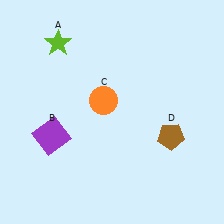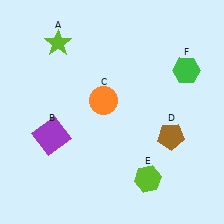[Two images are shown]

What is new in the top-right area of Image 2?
A green hexagon (F) was added in the top-right area of Image 2.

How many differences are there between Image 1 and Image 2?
There are 2 differences between the two images.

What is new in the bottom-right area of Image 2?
A lime hexagon (E) was added in the bottom-right area of Image 2.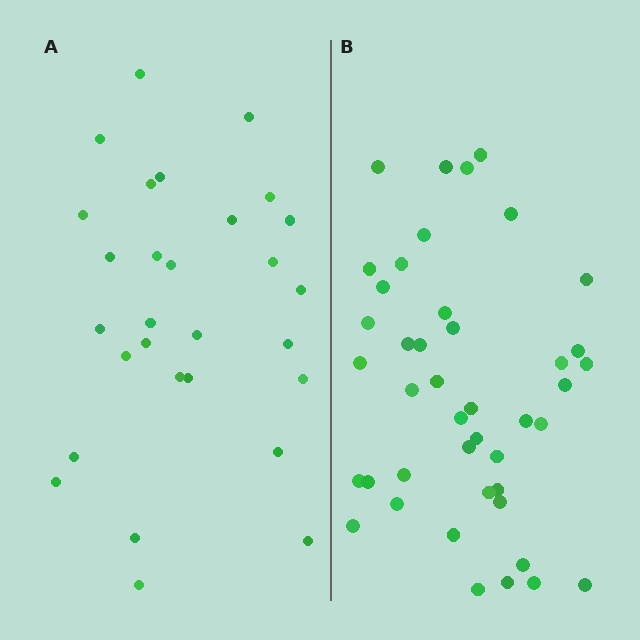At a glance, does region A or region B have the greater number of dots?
Region B (the right region) has more dots.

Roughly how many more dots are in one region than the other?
Region B has approximately 15 more dots than region A.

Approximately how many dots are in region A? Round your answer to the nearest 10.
About 30 dots. (The exact count is 29, which rounds to 30.)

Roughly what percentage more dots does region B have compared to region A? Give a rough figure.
About 50% more.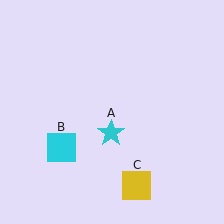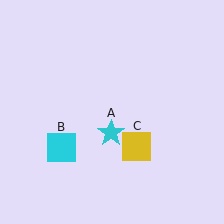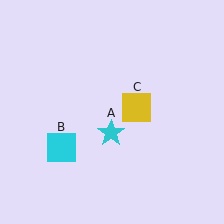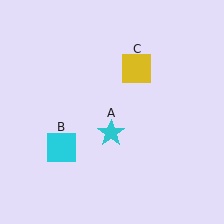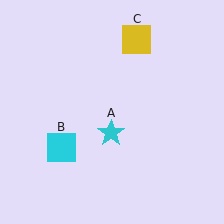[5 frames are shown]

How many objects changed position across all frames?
1 object changed position: yellow square (object C).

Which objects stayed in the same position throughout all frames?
Cyan star (object A) and cyan square (object B) remained stationary.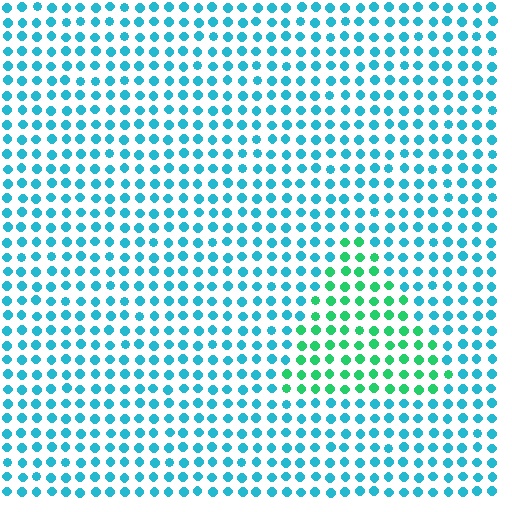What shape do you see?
I see a triangle.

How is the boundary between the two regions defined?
The boundary is defined purely by a slight shift in hue (about 43 degrees). Spacing, size, and orientation are identical on both sides.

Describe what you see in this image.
The image is filled with small cyan elements in a uniform arrangement. A triangle-shaped region is visible where the elements are tinted to a slightly different hue, forming a subtle color boundary.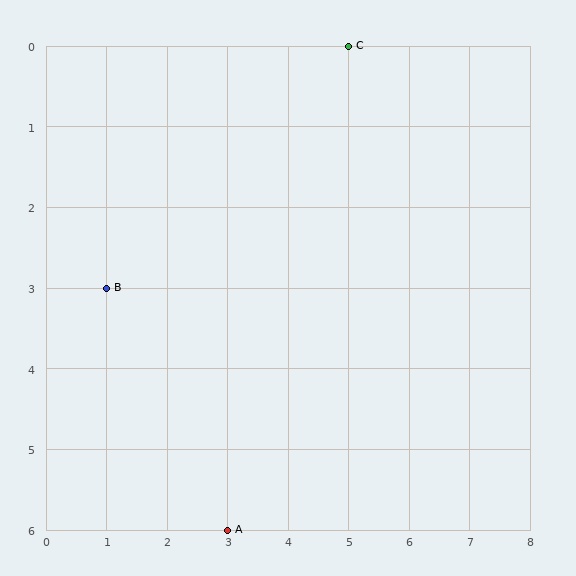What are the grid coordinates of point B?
Point B is at grid coordinates (1, 3).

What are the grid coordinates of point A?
Point A is at grid coordinates (3, 6).